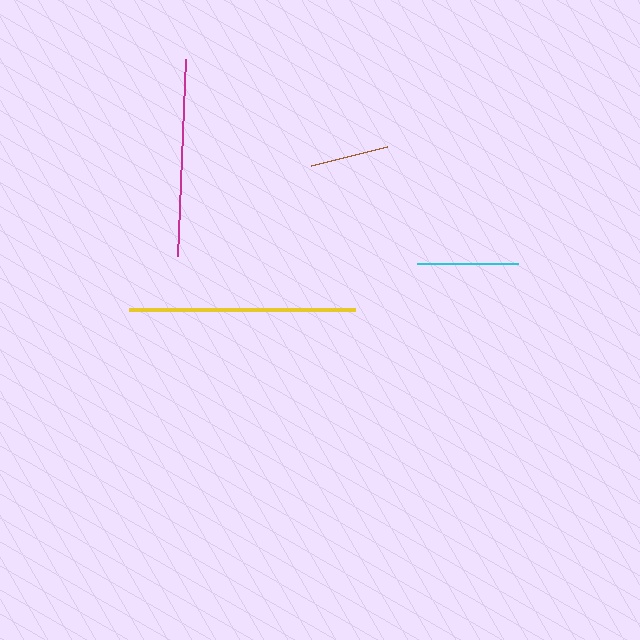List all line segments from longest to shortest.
From longest to shortest: yellow, magenta, cyan, brown.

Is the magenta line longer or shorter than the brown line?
The magenta line is longer than the brown line.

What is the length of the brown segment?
The brown segment is approximately 78 pixels long.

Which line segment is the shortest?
The brown line is the shortest at approximately 78 pixels.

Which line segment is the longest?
The yellow line is the longest at approximately 227 pixels.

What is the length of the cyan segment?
The cyan segment is approximately 101 pixels long.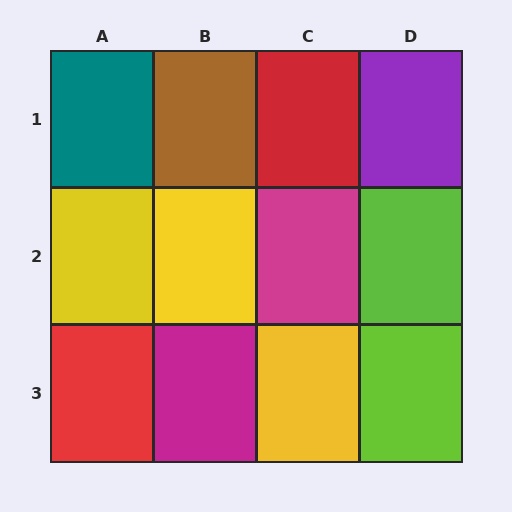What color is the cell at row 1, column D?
Purple.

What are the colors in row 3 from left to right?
Red, magenta, yellow, lime.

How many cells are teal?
1 cell is teal.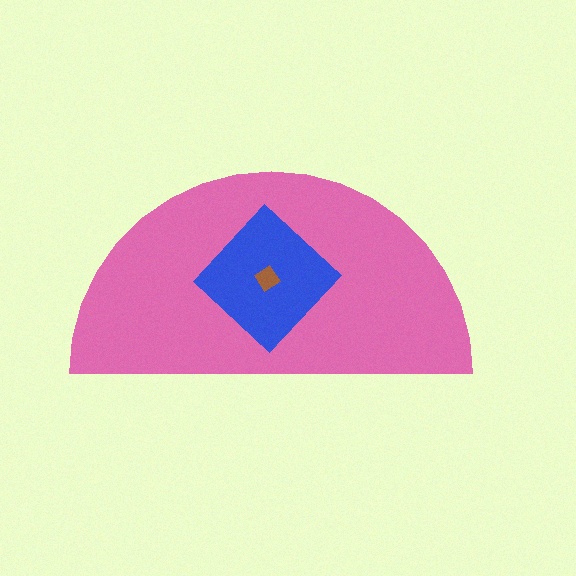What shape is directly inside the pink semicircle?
The blue diamond.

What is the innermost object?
The brown diamond.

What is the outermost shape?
The pink semicircle.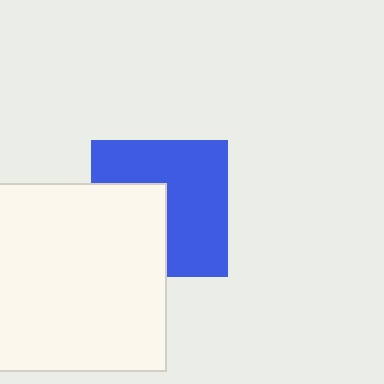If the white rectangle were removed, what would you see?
You would see the complete blue square.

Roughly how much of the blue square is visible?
About half of it is visible (roughly 62%).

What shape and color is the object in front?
The object in front is a white rectangle.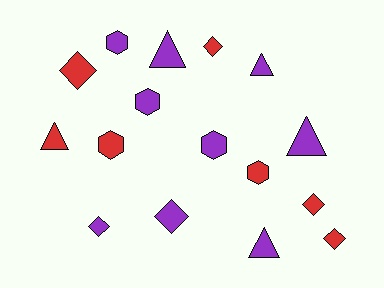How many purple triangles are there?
There are 4 purple triangles.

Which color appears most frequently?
Purple, with 9 objects.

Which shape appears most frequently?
Diamond, with 6 objects.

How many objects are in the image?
There are 16 objects.